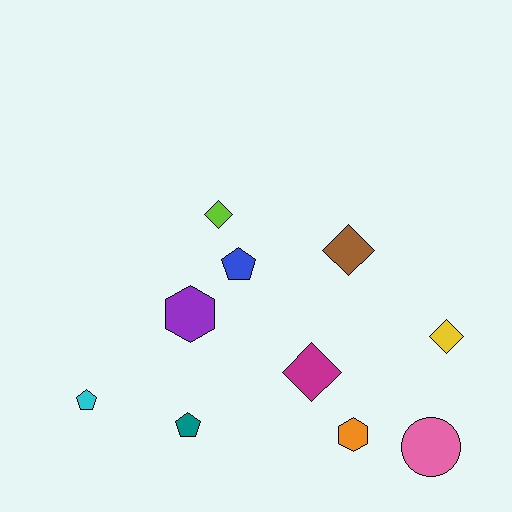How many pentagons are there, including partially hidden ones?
There are 3 pentagons.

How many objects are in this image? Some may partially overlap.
There are 10 objects.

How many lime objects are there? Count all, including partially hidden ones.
There is 1 lime object.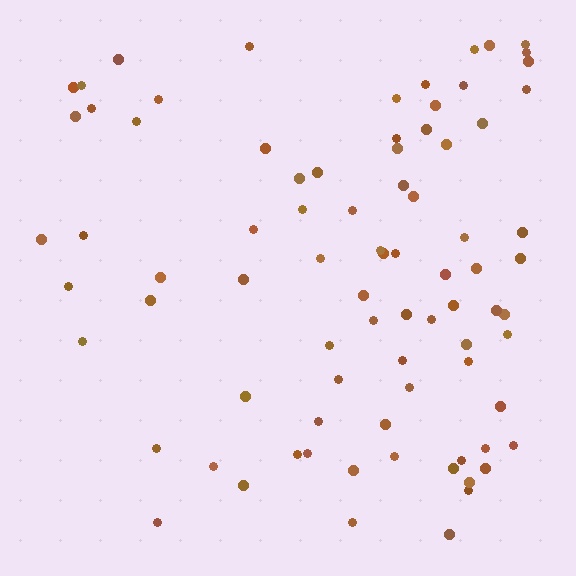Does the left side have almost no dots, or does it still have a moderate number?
Still a moderate number, just noticeably fewer than the right.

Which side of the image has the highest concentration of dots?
The right.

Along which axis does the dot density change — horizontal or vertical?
Horizontal.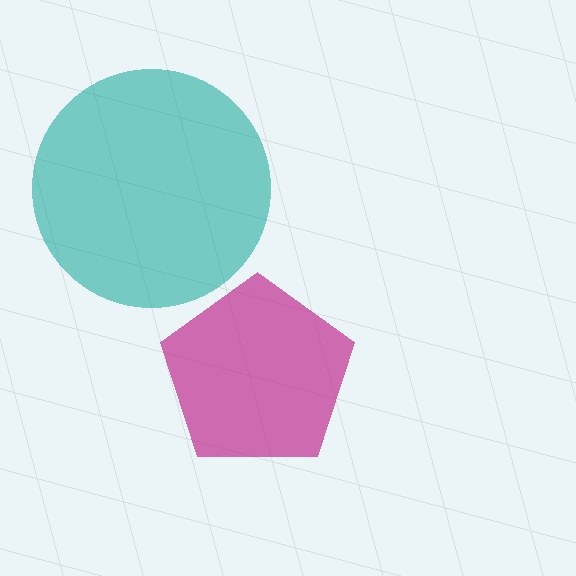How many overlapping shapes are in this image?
There are 2 overlapping shapes in the image.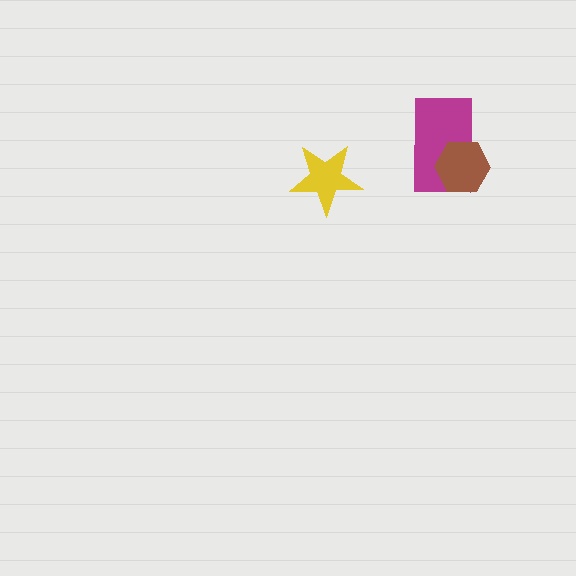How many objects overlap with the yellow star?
0 objects overlap with the yellow star.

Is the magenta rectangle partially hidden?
Yes, it is partially covered by another shape.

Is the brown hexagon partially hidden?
No, no other shape covers it.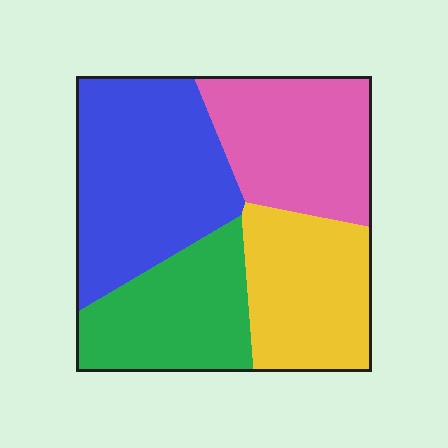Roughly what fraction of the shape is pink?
Pink covers around 25% of the shape.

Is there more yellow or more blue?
Blue.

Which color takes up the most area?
Blue, at roughly 30%.